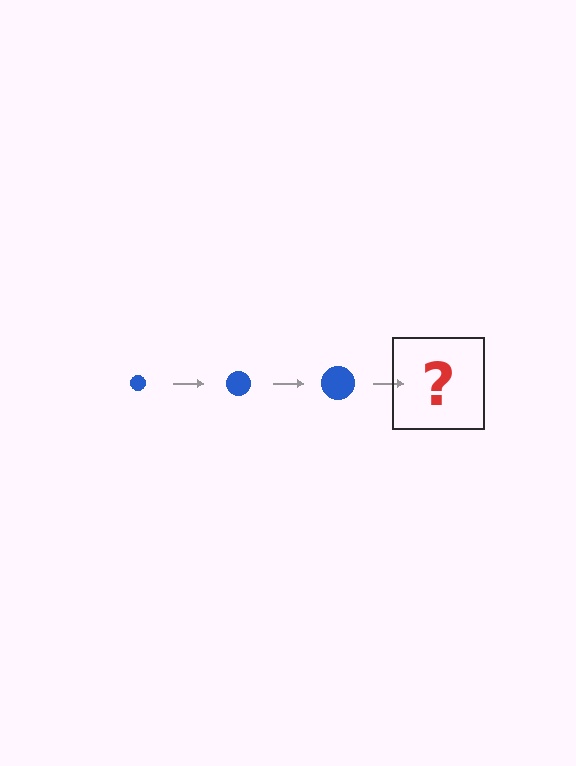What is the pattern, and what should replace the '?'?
The pattern is that the circle gets progressively larger each step. The '?' should be a blue circle, larger than the previous one.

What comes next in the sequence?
The next element should be a blue circle, larger than the previous one.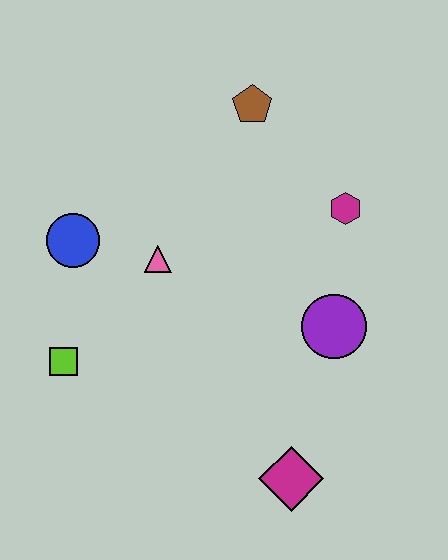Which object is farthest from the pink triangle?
The magenta diamond is farthest from the pink triangle.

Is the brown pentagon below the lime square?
No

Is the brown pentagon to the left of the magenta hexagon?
Yes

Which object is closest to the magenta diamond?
The purple circle is closest to the magenta diamond.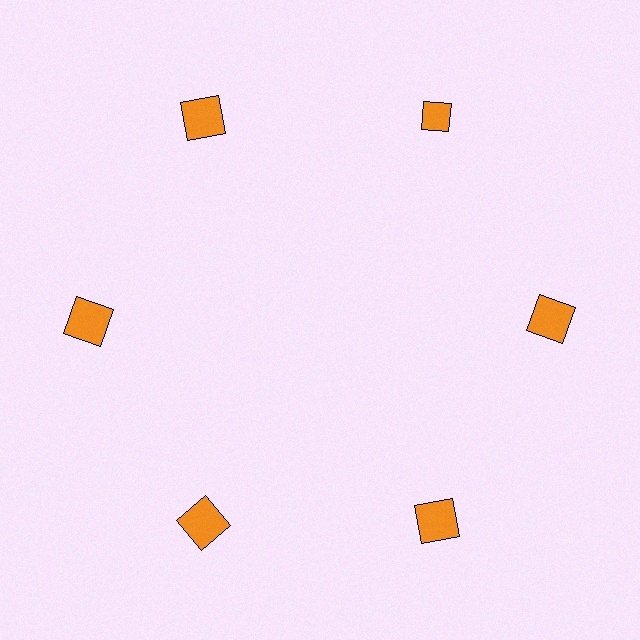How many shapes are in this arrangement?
There are 6 shapes arranged in a ring pattern.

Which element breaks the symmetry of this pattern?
The orange diamond at roughly the 1 o'clock position breaks the symmetry. All other shapes are orange squares.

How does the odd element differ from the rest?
It has a different shape: diamond instead of square.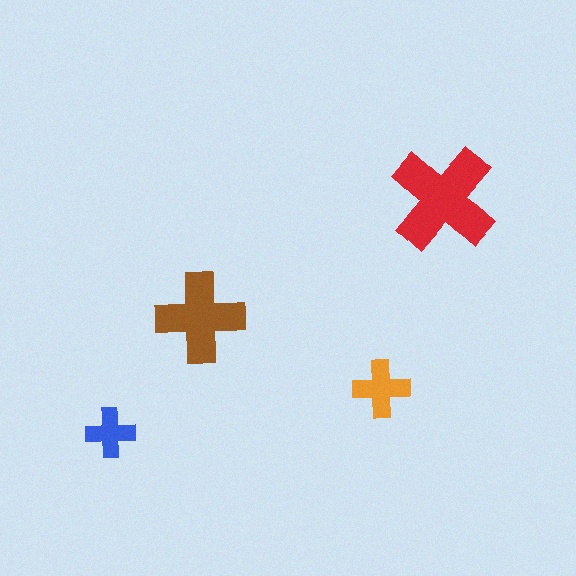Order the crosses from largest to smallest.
the red one, the brown one, the orange one, the blue one.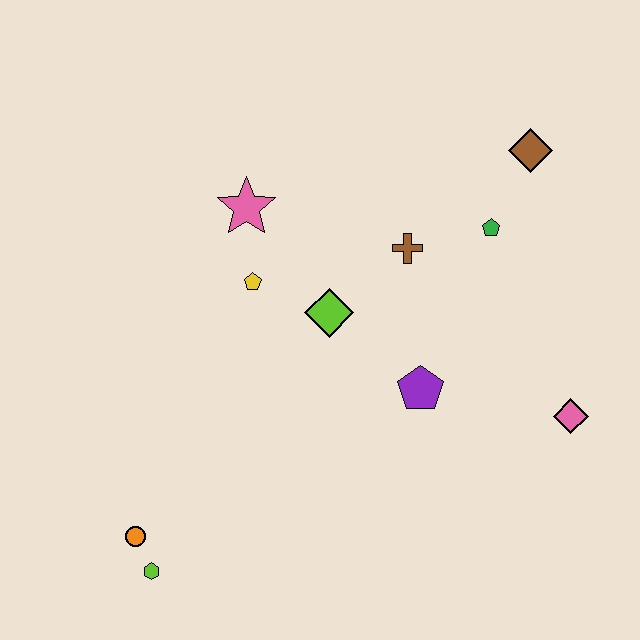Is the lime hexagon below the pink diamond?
Yes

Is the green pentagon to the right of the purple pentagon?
Yes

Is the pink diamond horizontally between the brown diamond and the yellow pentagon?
No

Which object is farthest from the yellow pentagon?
The pink diamond is farthest from the yellow pentagon.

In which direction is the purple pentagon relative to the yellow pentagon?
The purple pentagon is to the right of the yellow pentagon.